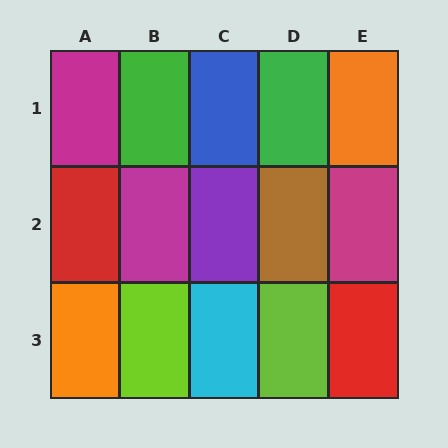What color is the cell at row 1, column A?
Magenta.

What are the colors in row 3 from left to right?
Orange, lime, cyan, lime, red.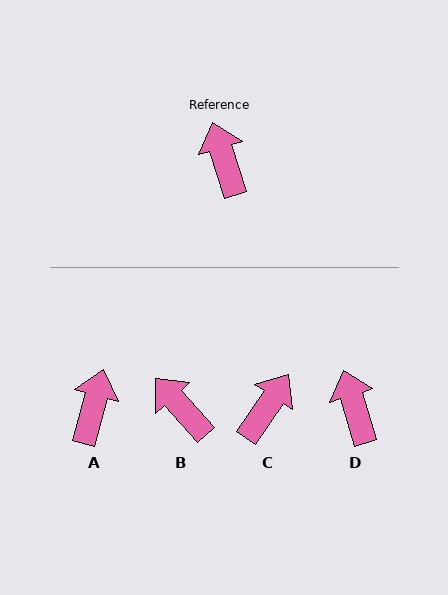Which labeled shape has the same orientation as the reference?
D.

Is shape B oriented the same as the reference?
No, it is off by about 25 degrees.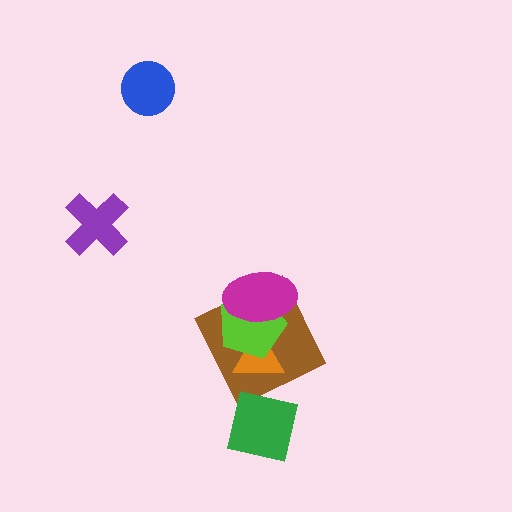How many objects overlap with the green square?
0 objects overlap with the green square.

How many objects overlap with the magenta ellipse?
2 objects overlap with the magenta ellipse.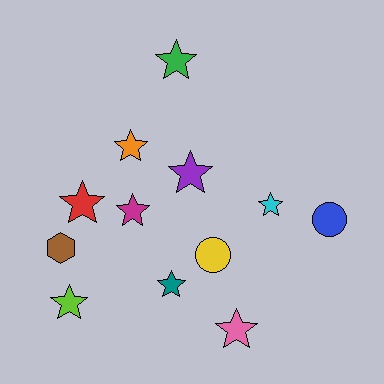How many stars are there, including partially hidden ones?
There are 9 stars.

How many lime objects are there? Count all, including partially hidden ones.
There is 1 lime object.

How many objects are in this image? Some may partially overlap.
There are 12 objects.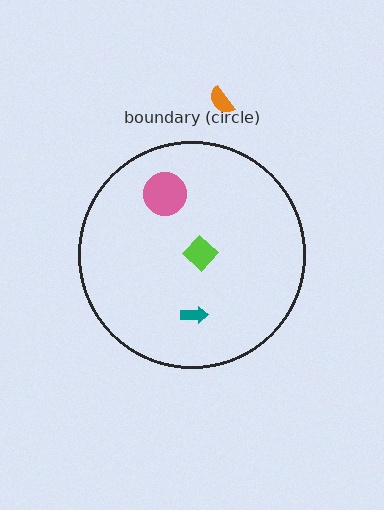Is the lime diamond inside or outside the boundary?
Inside.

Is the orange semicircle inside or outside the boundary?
Outside.